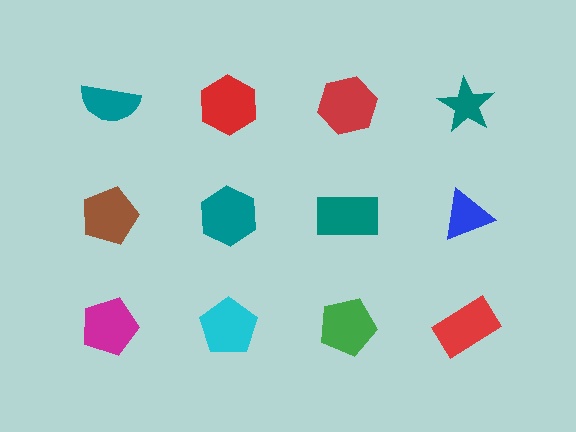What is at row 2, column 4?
A blue triangle.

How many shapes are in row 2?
4 shapes.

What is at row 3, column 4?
A red rectangle.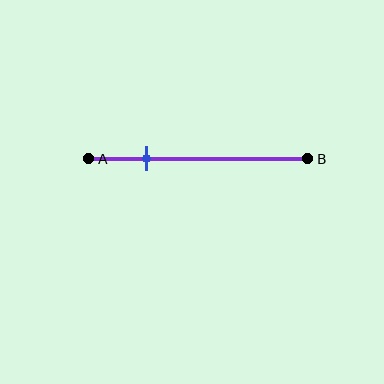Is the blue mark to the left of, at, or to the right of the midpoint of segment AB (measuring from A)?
The blue mark is to the left of the midpoint of segment AB.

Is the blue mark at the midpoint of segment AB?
No, the mark is at about 25% from A, not at the 50% midpoint.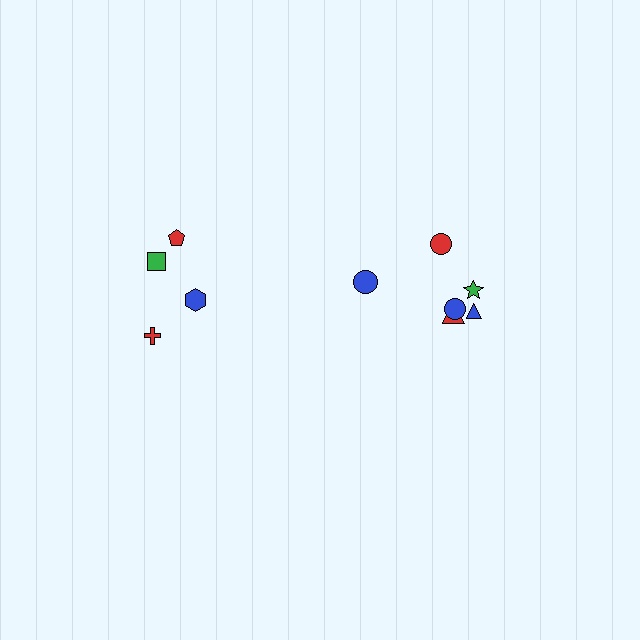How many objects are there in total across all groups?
There are 10 objects.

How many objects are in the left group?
There are 4 objects.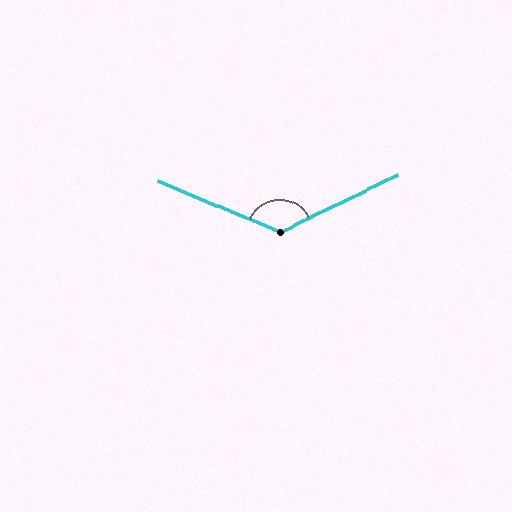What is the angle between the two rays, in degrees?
Approximately 132 degrees.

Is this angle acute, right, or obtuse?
It is obtuse.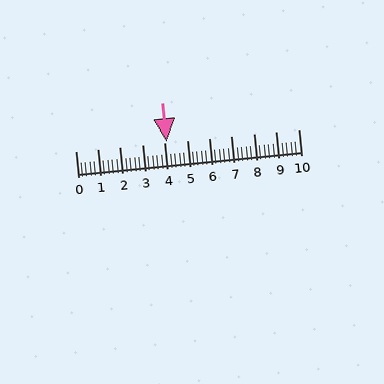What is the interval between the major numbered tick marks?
The major tick marks are spaced 1 units apart.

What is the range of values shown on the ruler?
The ruler shows values from 0 to 10.